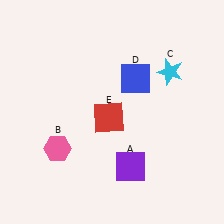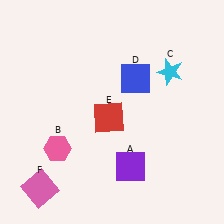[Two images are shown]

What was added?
A pink square (F) was added in Image 2.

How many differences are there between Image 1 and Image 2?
There is 1 difference between the two images.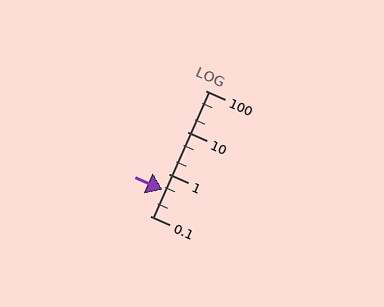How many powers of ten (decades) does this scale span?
The scale spans 3 decades, from 0.1 to 100.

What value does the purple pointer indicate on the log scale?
The pointer indicates approximately 0.43.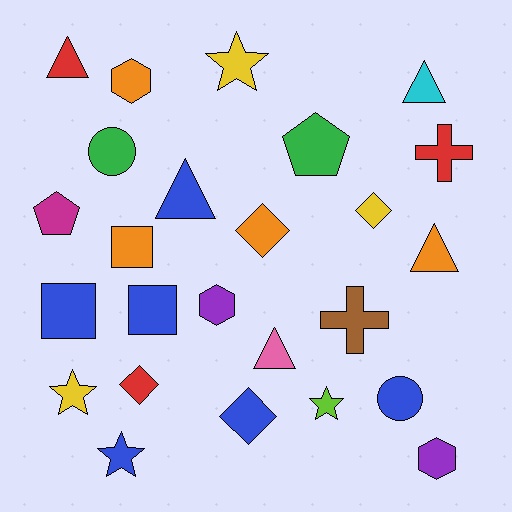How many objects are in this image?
There are 25 objects.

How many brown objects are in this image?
There is 1 brown object.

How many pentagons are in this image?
There are 2 pentagons.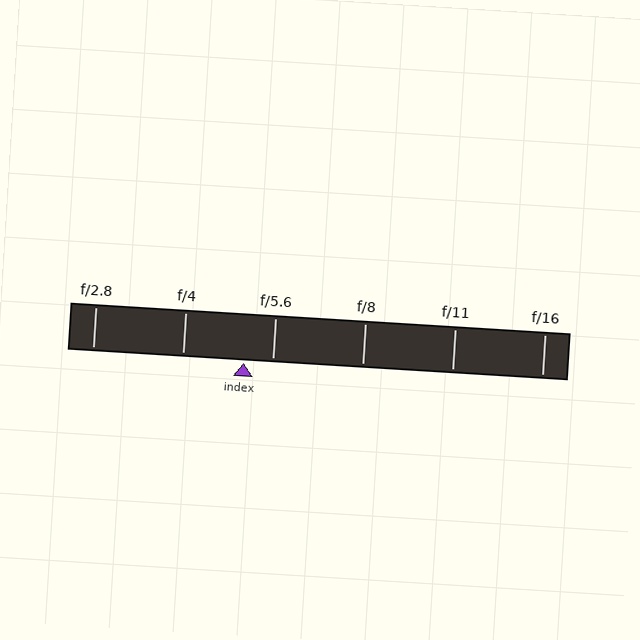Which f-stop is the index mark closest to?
The index mark is closest to f/5.6.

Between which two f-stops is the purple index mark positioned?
The index mark is between f/4 and f/5.6.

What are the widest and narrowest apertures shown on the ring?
The widest aperture shown is f/2.8 and the narrowest is f/16.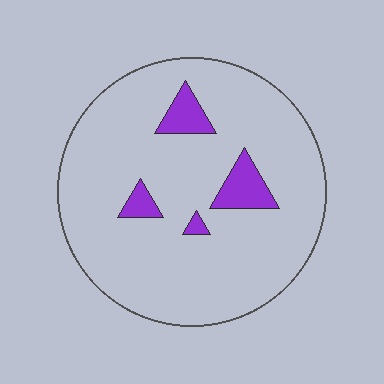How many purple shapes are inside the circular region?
4.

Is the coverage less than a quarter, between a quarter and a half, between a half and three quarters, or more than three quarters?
Less than a quarter.